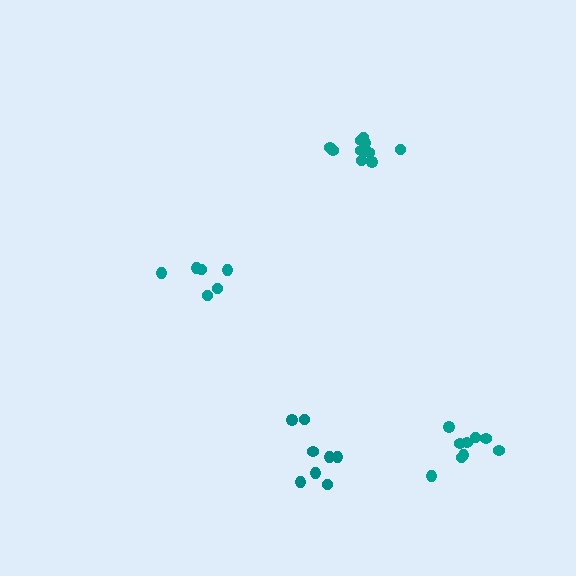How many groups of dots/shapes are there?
There are 4 groups.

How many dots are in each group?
Group 1: 6 dots, Group 2: 9 dots, Group 3: 10 dots, Group 4: 8 dots (33 total).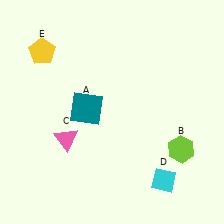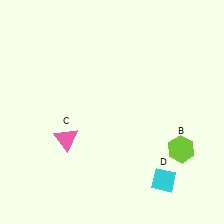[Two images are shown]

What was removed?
The yellow pentagon (E), the teal square (A) were removed in Image 2.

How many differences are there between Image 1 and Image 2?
There are 2 differences between the two images.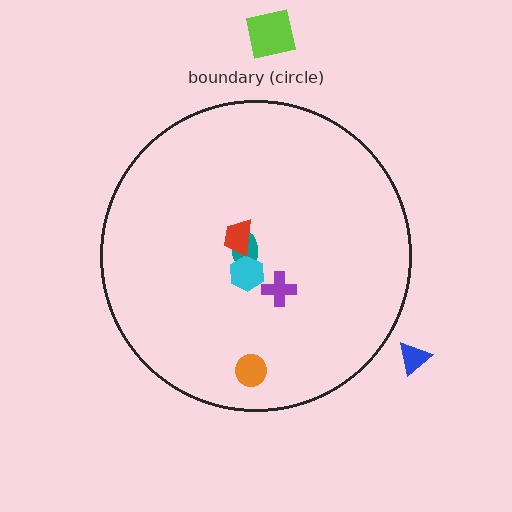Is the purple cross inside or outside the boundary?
Inside.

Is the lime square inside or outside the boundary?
Outside.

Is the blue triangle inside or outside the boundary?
Outside.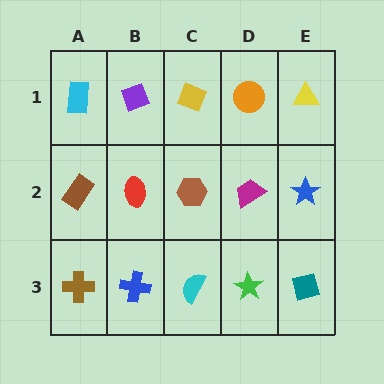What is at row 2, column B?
A red ellipse.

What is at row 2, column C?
A brown hexagon.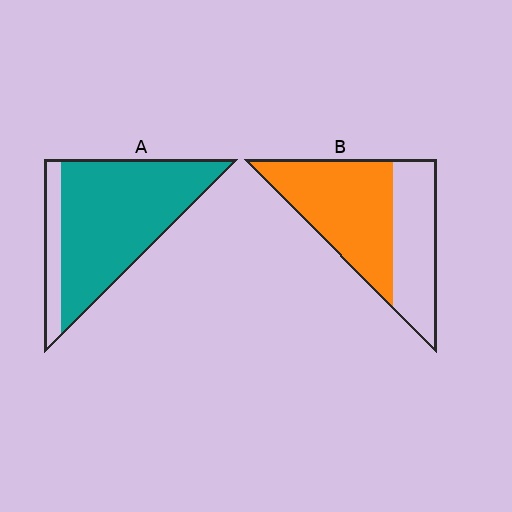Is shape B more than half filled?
Yes.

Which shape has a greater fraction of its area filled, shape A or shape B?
Shape A.